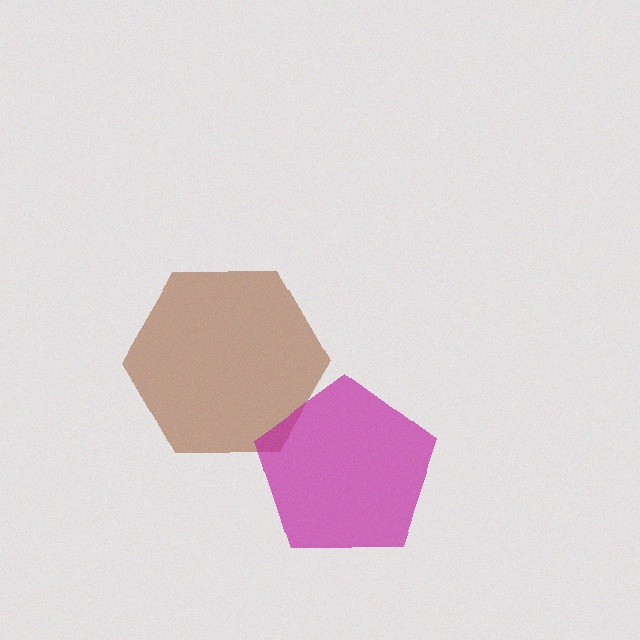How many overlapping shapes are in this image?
There are 2 overlapping shapes in the image.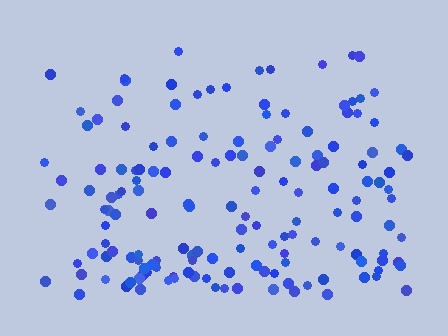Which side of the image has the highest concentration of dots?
The bottom.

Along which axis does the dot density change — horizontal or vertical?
Vertical.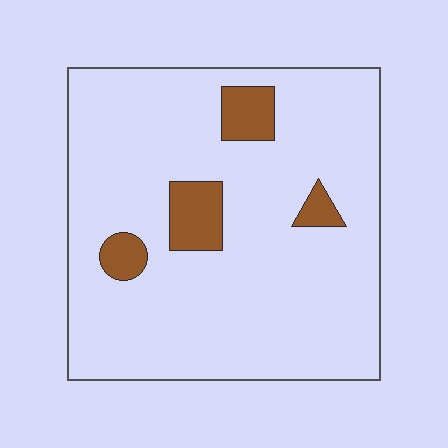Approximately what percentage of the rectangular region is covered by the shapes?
Approximately 10%.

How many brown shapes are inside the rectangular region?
4.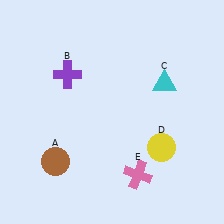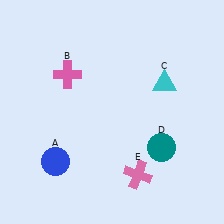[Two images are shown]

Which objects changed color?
A changed from brown to blue. B changed from purple to pink. D changed from yellow to teal.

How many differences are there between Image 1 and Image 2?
There are 3 differences between the two images.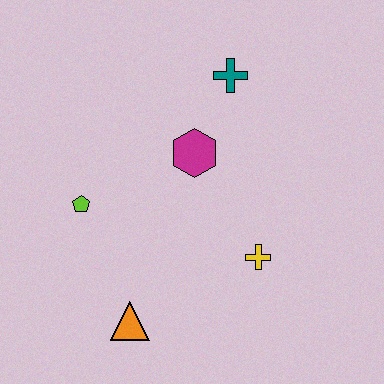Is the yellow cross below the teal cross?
Yes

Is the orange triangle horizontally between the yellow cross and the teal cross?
No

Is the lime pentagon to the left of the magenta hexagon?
Yes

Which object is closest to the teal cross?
The magenta hexagon is closest to the teal cross.